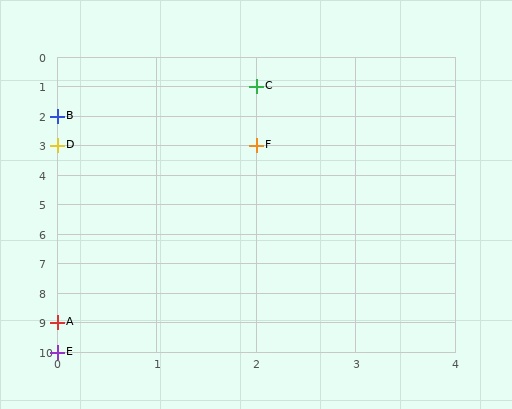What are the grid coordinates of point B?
Point B is at grid coordinates (0, 2).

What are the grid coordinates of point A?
Point A is at grid coordinates (0, 9).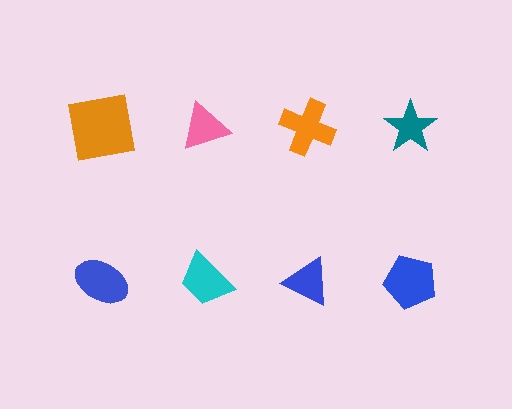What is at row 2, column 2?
A cyan trapezoid.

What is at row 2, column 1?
A blue ellipse.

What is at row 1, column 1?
An orange square.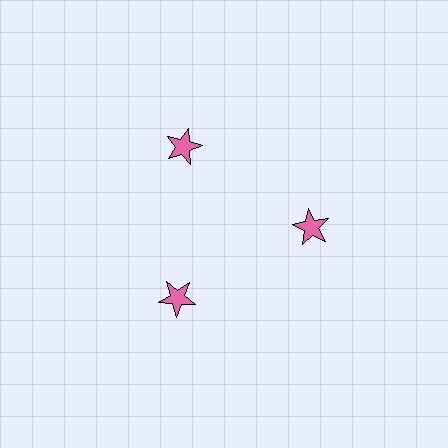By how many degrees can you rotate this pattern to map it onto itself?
The pattern maps onto itself every 120 degrees of rotation.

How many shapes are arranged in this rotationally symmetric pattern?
There are 3 shapes, arranged in 3 groups of 1.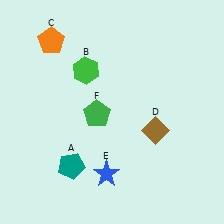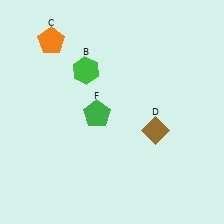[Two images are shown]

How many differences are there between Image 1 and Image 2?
There are 2 differences between the two images.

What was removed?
The teal pentagon (A), the blue star (E) were removed in Image 2.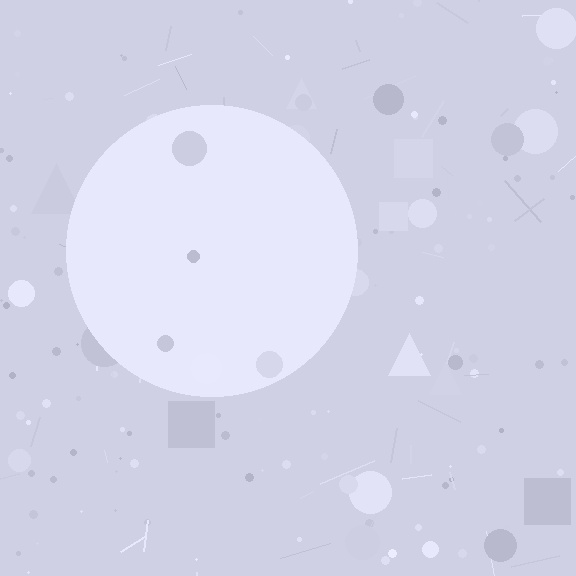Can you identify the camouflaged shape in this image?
The camouflaged shape is a circle.